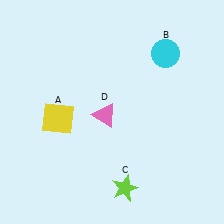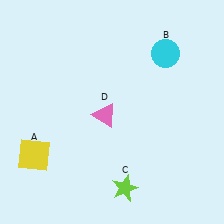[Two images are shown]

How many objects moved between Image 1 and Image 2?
1 object moved between the two images.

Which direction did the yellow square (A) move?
The yellow square (A) moved down.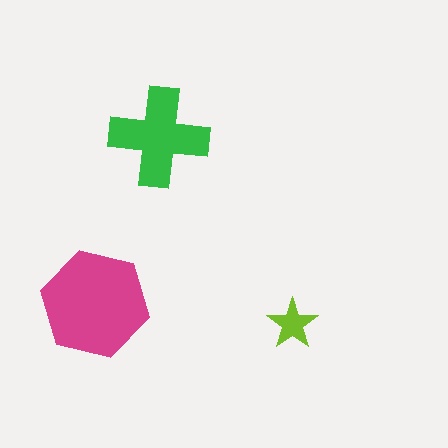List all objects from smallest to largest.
The lime star, the green cross, the magenta hexagon.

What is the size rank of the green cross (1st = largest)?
2nd.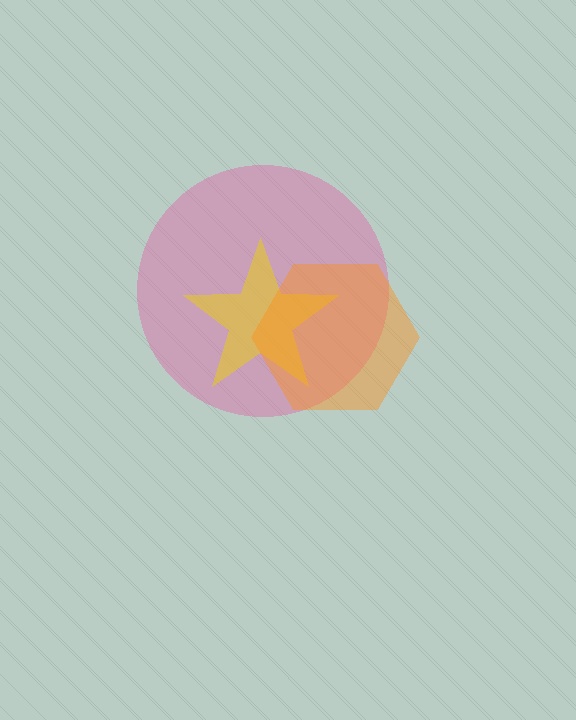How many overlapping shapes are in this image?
There are 3 overlapping shapes in the image.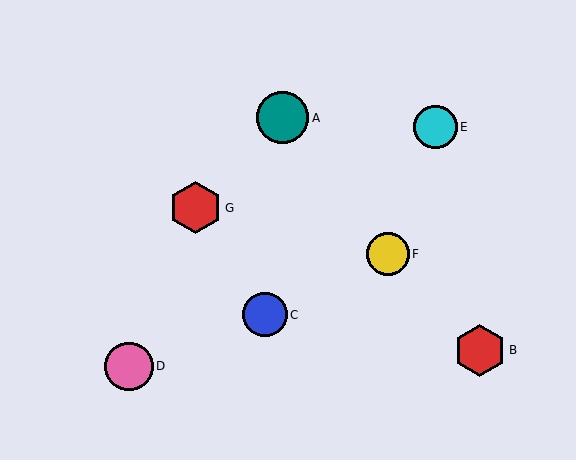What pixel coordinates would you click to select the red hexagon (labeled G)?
Click at (196, 208) to select the red hexagon G.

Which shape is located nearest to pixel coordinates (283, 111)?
The teal circle (labeled A) at (283, 118) is nearest to that location.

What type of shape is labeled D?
Shape D is a pink circle.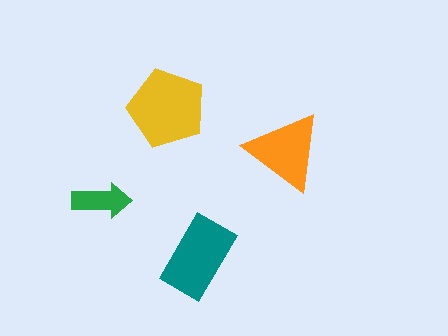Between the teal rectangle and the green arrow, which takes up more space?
The teal rectangle.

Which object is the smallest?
The green arrow.